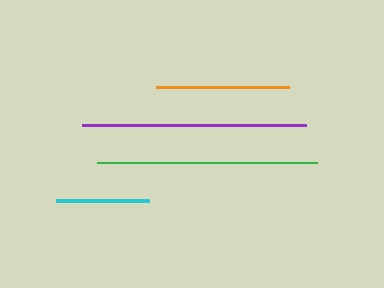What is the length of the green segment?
The green segment is approximately 220 pixels long.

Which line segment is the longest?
The purple line is the longest at approximately 224 pixels.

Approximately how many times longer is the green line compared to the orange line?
The green line is approximately 1.7 times the length of the orange line.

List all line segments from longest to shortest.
From longest to shortest: purple, green, orange, cyan.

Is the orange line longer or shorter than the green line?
The green line is longer than the orange line.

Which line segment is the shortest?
The cyan line is the shortest at approximately 93 pixels.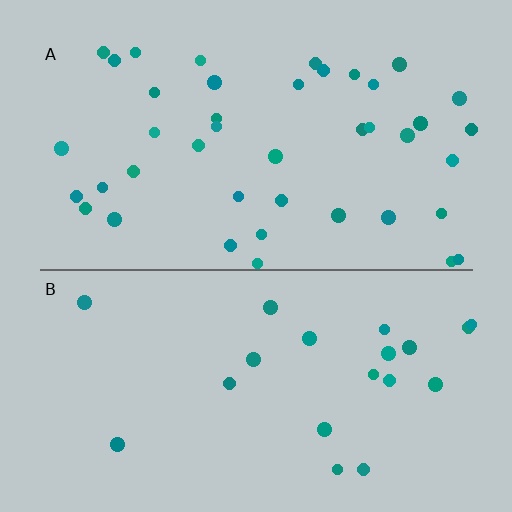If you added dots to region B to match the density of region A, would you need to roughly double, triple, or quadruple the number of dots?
Approximately double.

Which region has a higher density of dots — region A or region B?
A (the top).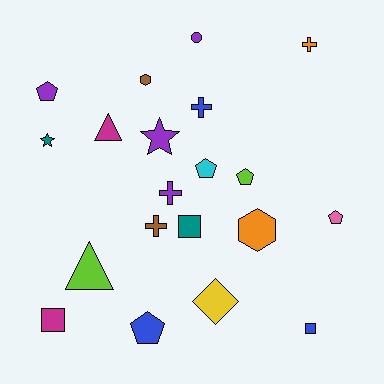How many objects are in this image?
There are 20 objects.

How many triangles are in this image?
There are 2 triangles.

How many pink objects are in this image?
There is 1 pink object.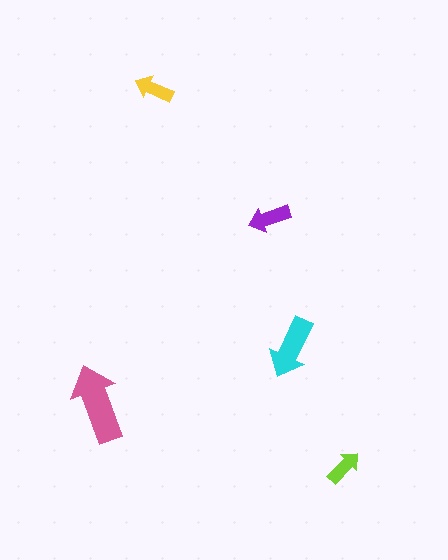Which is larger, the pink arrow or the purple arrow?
The pink one.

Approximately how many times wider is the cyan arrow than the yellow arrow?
About 1.5 times wider.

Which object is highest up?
The yellow arrow is topmost.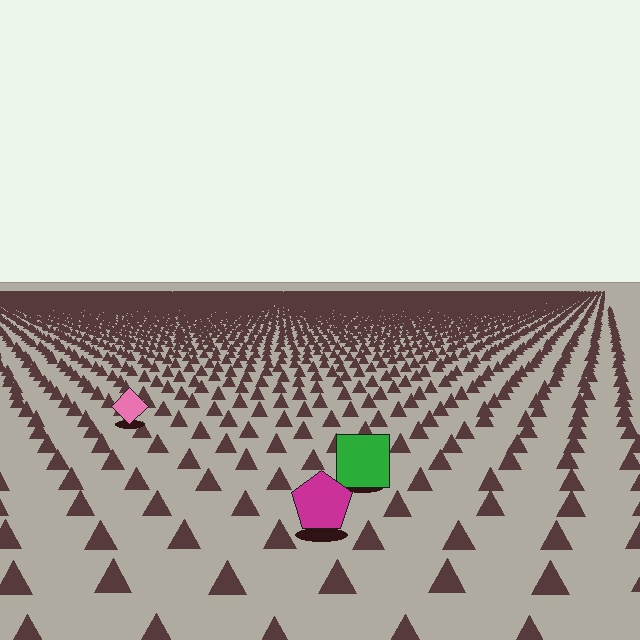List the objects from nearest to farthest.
From nearest to farthest: the magenta pentagon, the green square, the pink diamond.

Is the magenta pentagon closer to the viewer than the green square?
Yes. The magenta pentagon is closer — you can tell from the texture gradient: the ground texture is coarser near it.